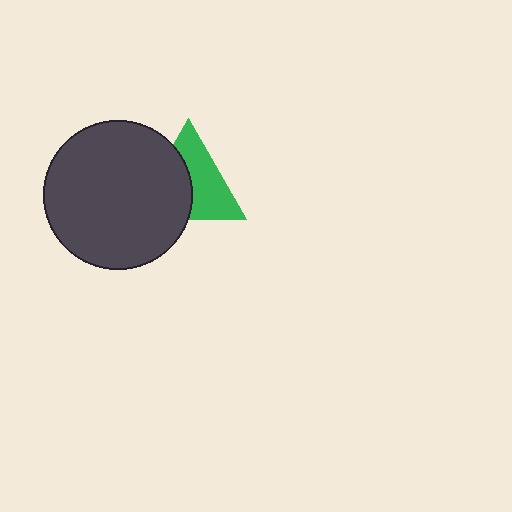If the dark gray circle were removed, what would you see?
You would see the complete green triangle.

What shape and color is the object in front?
The object in front is a dark gray circle.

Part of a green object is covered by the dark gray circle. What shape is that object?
It is a triangle.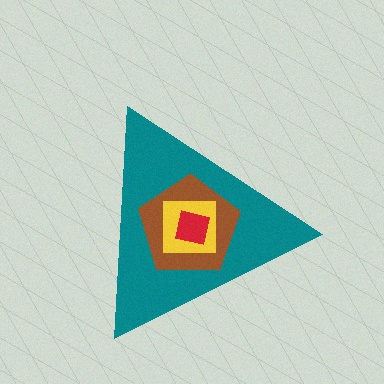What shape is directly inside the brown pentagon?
The yellow square.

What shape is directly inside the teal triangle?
The brown pentagon.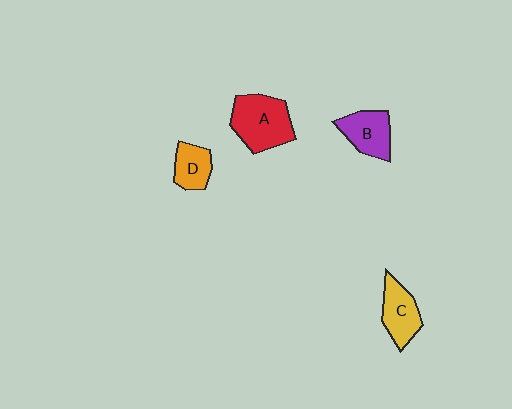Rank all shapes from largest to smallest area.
From largest to smallest: A (red), B (purple), C (yellow), D (orange).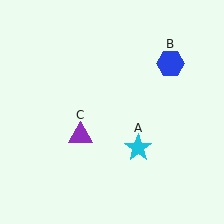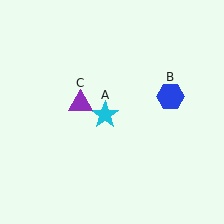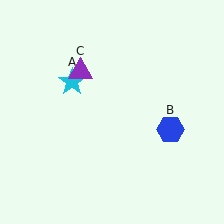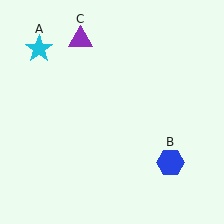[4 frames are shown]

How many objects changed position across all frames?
3 objects changed position: cyan star (object A), blue hexagon (object B), purple triangle (object C).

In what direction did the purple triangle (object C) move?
The purple triangle (object C) moved up.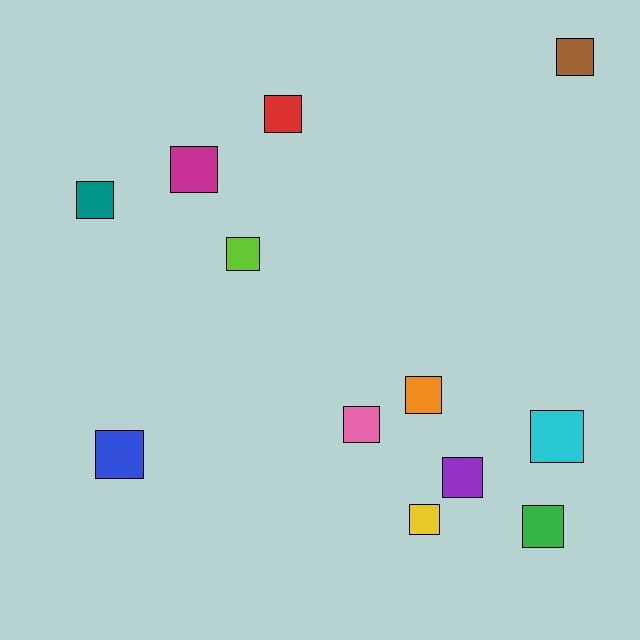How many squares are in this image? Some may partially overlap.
There are 12 squares.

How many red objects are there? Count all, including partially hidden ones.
There is 1 red object.